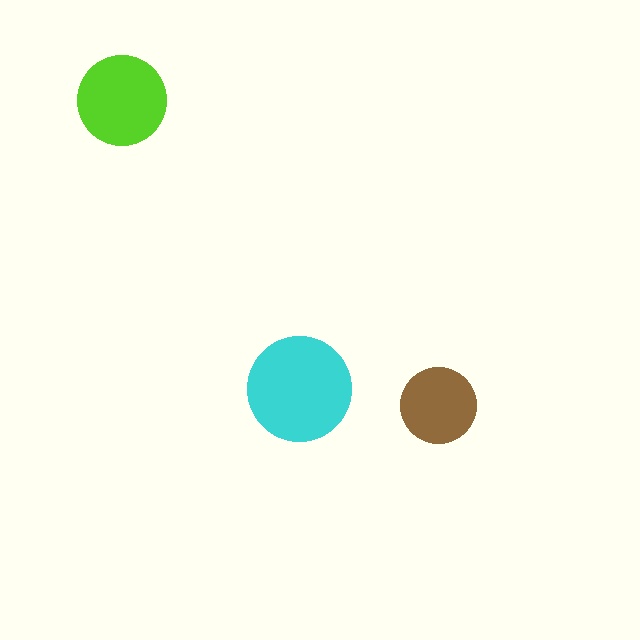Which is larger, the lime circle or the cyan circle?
The cyan one.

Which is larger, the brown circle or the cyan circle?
The cyan one.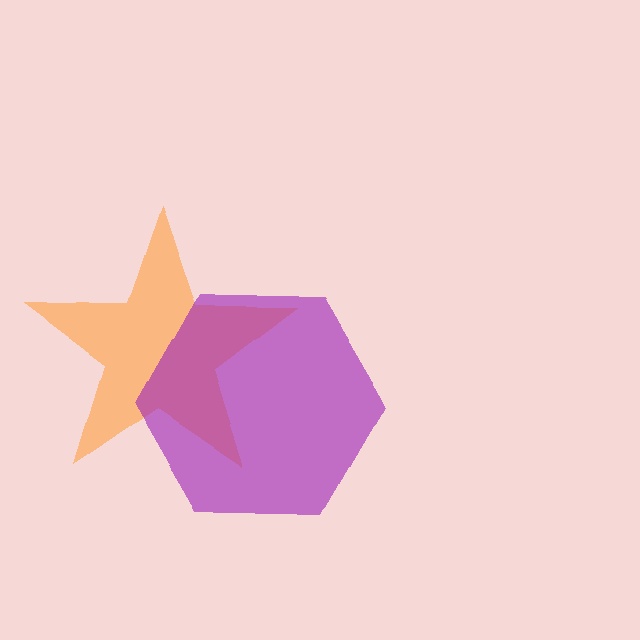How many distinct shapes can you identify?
There are 2 distinct shapes: an orange star, a purple hexagon.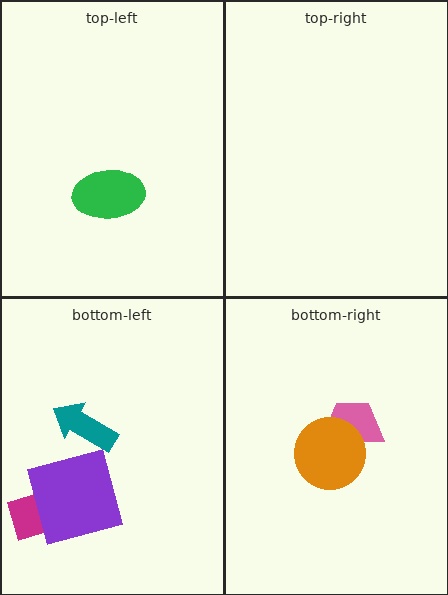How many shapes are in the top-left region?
1.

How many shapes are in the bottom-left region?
3.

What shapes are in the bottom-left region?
The magenta rectangle, the teal arrow, the purple square.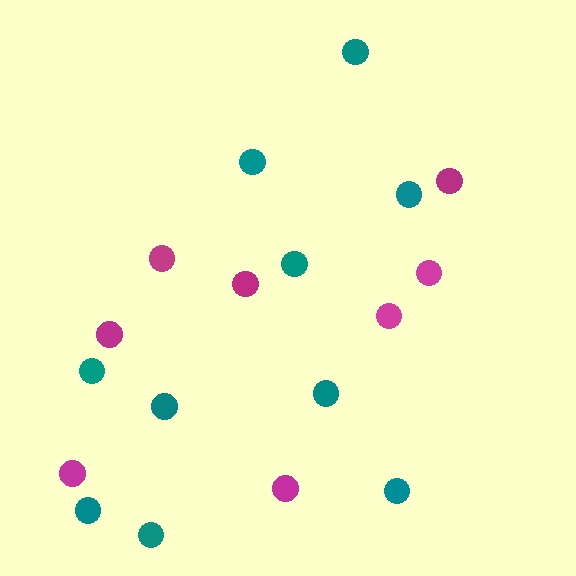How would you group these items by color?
There are 2 groups: one group of teal circles (10) and one group of magenta circles (8).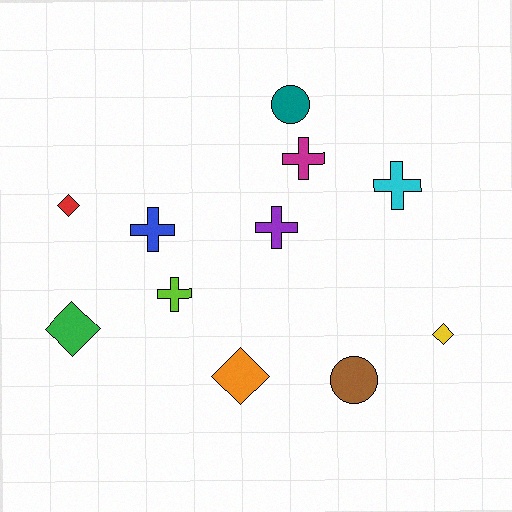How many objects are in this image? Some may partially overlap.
There are 11 objects.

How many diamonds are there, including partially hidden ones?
There are 4 diamonds.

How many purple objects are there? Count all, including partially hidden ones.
There is 1 purple object.